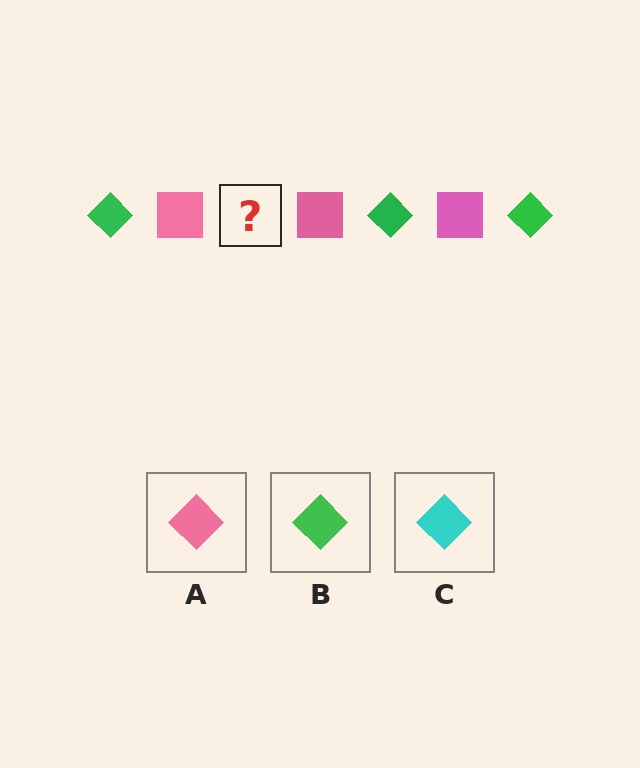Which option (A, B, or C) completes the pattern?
B.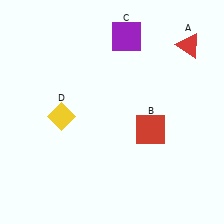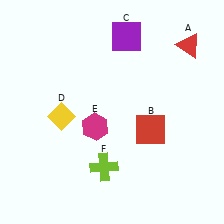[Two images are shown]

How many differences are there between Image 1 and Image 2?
There are 2 differences between the two images.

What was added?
A magenta hexagon (E), a lime cross (F) were added in Image 2.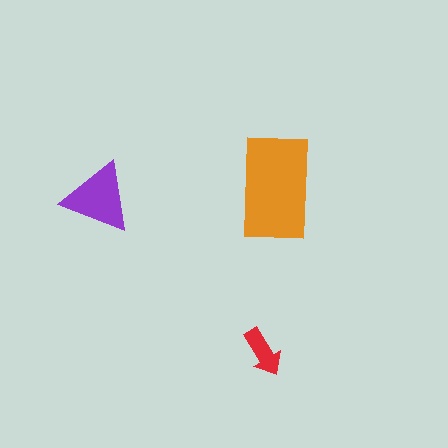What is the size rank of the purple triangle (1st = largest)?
2nd.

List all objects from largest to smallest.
The orange rectangle, the purple triangle, the red arrow.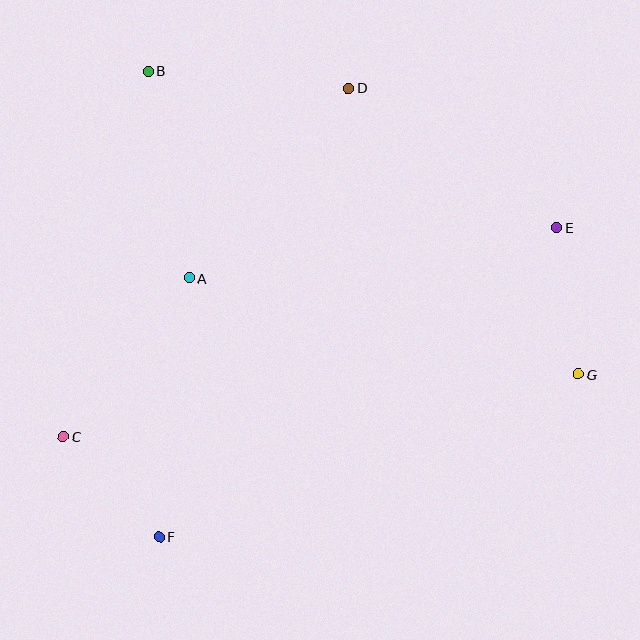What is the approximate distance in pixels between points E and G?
The distance between E and G is approximately 148 pixels.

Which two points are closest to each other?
Points C and F are closest to each other.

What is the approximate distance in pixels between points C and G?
The distance between C and G is approximately 519 pixels.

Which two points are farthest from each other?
Points C and E are farthest from each other.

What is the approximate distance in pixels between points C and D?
The distance between C and D is approximately 450 pixels.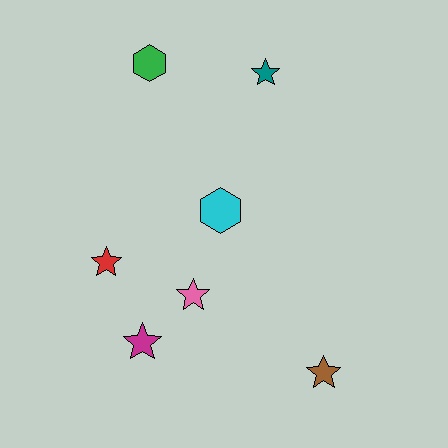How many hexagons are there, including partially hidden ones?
There are 2 hexagons.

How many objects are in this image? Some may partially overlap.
There are 7 objects.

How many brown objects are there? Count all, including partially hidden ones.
There is 1 brown object.